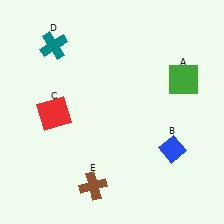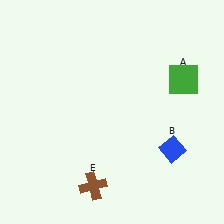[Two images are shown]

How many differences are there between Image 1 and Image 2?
There are 2 differences between the two images.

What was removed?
The red square (C), the teal cross (D) were removed in Image 2.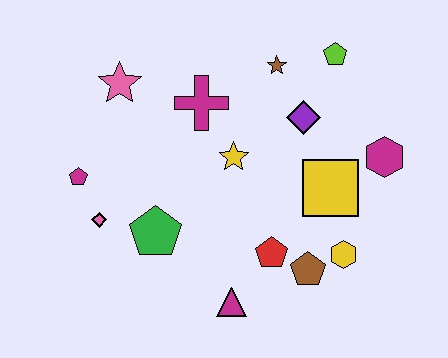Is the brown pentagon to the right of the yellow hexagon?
No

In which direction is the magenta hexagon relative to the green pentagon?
The magenta hexagon is to the right of the green pentagon.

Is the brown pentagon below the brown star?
Yes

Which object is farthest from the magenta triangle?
The lime pentagon is farthest from the magenta triangle.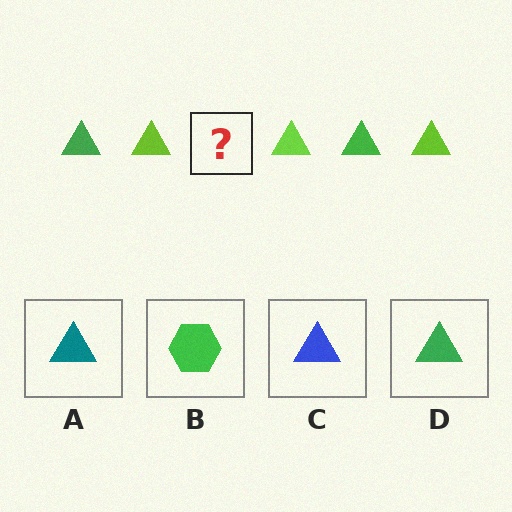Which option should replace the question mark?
Option D.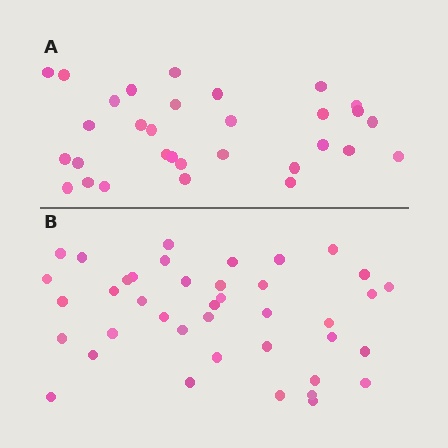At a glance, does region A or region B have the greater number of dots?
Region B (the bottom region) has more dots.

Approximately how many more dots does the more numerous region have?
Region B has roughly 8 or so more dots than region A.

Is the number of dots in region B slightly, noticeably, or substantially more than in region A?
Region B has noticeably more, but not dramatically so. The ratio is roughly 1.3 to 1.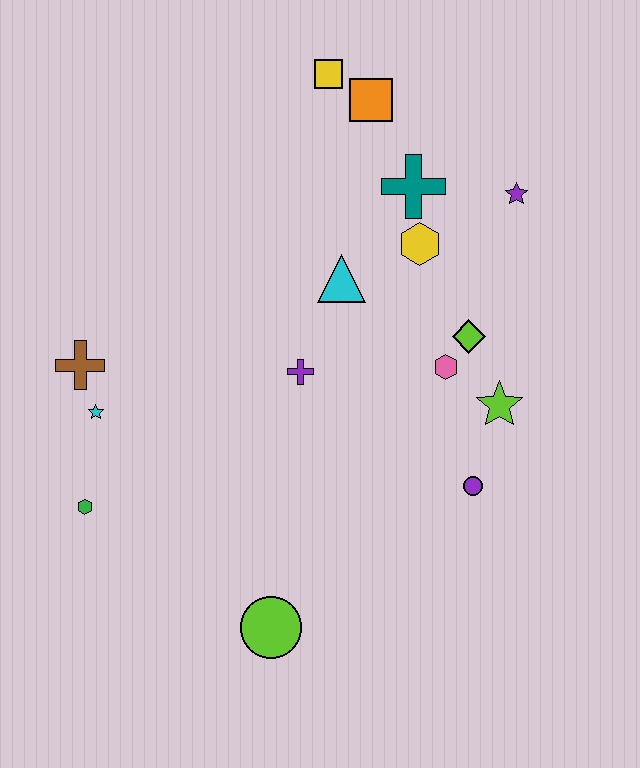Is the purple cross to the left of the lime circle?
No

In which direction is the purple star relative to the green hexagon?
The purple star is to the right of the green hexagon.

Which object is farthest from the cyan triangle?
The lime circle is farthest from the cyan triangle.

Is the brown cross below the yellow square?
Yes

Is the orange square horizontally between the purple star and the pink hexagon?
No